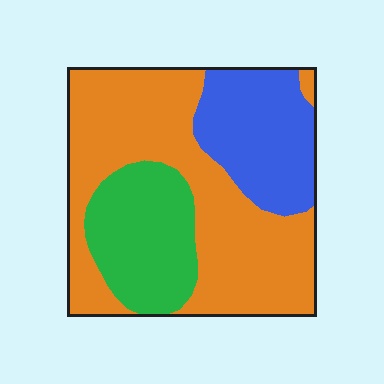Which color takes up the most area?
Orange, at roughly 55%.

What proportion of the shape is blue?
Blue covers roughly 25% of the shape.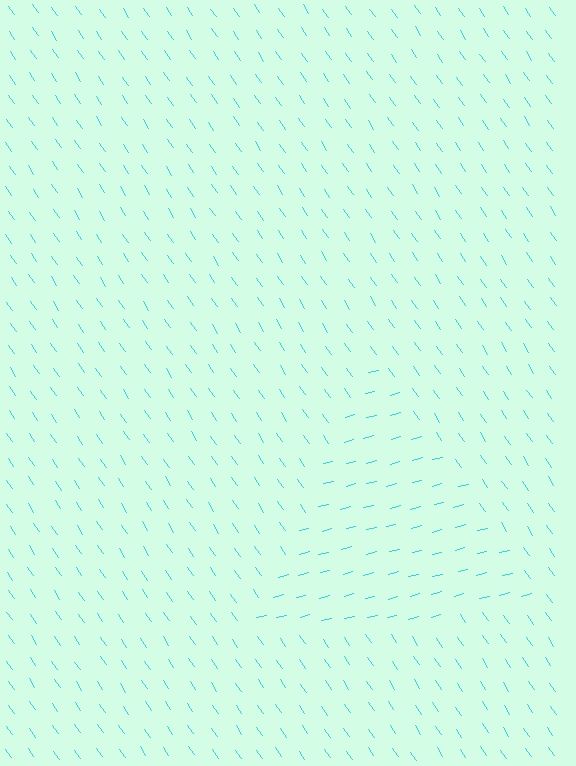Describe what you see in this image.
The image is filled with small cyan line segments. A triangle region in the image has lines oriented differently from the surrounding lines, creating a visible texture boundary.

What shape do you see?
I see a triangle.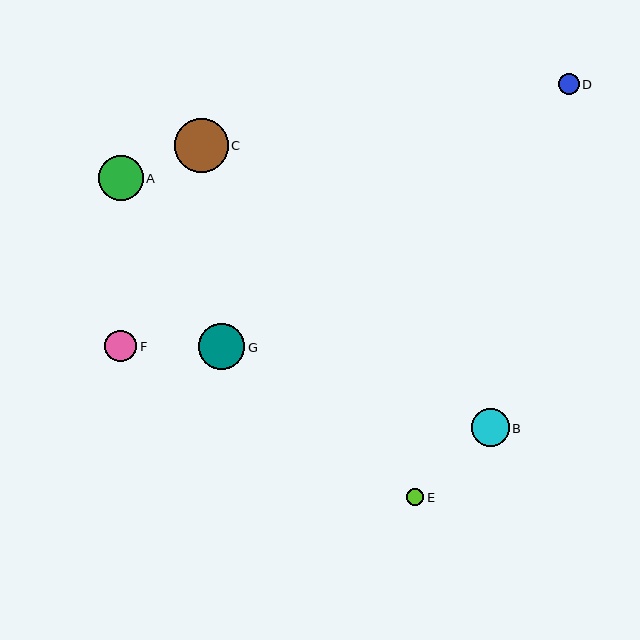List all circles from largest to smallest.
From largest to smallest: C, G, A, B, F, D, E.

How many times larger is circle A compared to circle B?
Circle A is approximately 1.2 times the size of circle B.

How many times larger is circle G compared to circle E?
Circle G is approximately 2.7 times the size of circle E.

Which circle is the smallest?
Circle E is the smallest with a size of approximately 17 pixels.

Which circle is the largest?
Circle C is the largest with a size of approximately 54 pixels.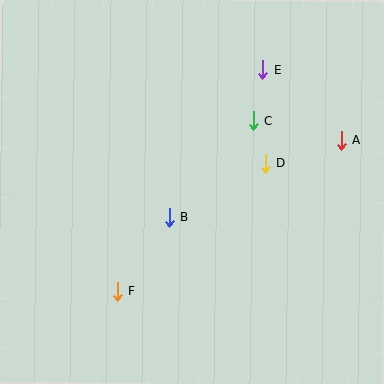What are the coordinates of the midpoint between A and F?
The midpoint between A and F is at (229, 216).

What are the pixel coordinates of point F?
Point F is at (117, 291).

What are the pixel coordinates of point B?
Point B is at (169, 217).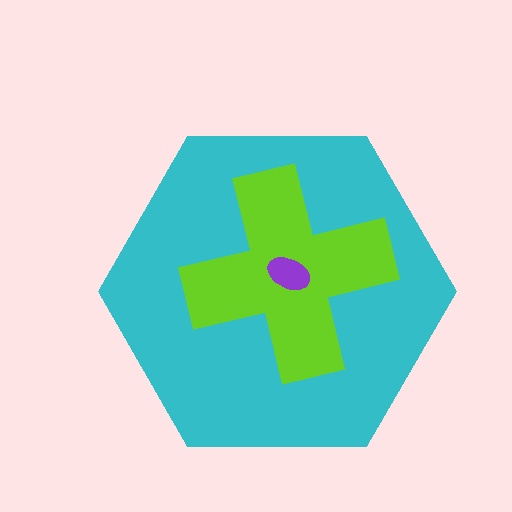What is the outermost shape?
The cyan hexagon.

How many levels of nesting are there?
3.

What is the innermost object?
The purple ellipse.